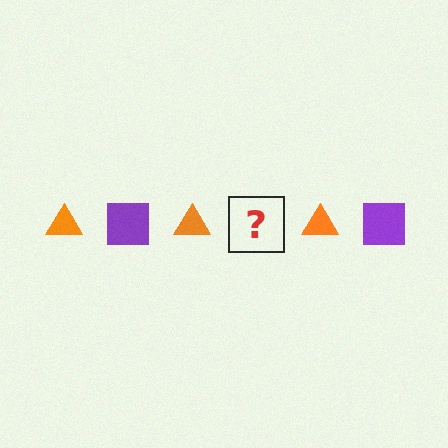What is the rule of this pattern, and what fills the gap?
The rule is that the pattern alternates between orange triangle and purple square. The gap should be filled with a purple square.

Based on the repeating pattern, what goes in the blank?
The blank should be a purple square.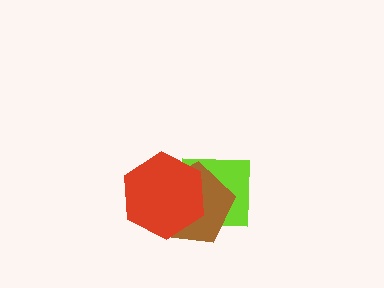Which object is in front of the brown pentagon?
The red hexagon is in front of the brown pentagon.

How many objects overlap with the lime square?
2 objects overlap with the lime square.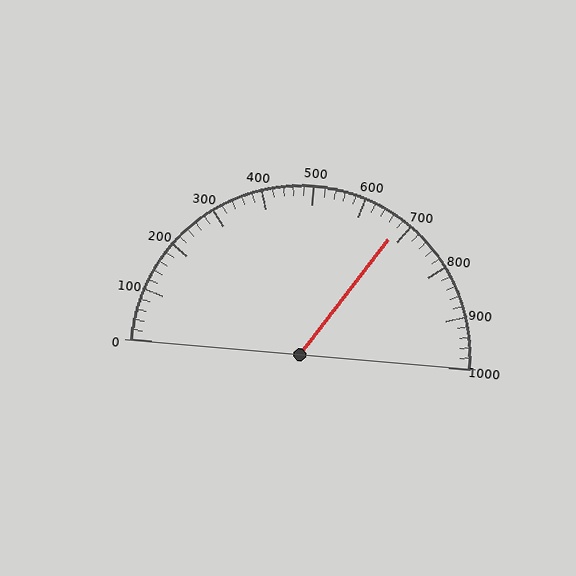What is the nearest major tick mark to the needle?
The nearest major tick mark is 700.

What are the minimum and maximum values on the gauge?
The gauge ranges from 0 to 1000.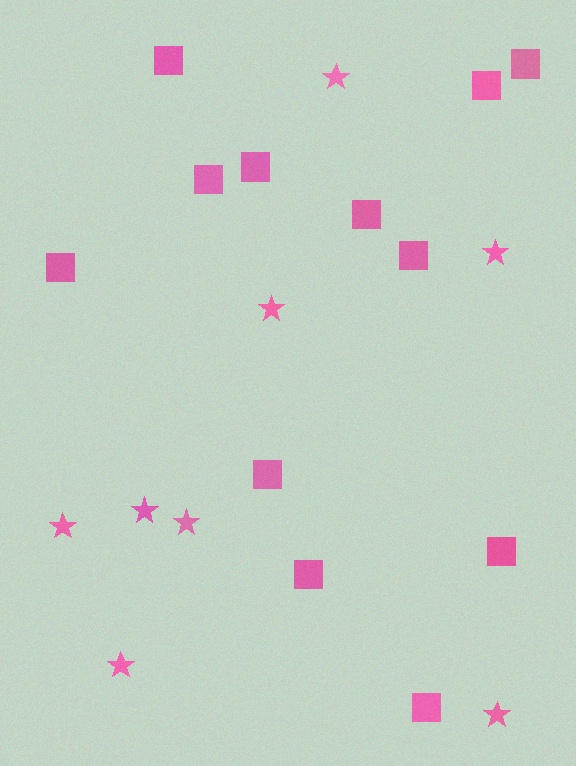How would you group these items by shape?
There are 2 groups: one group of stars (8) and one group of squares (12).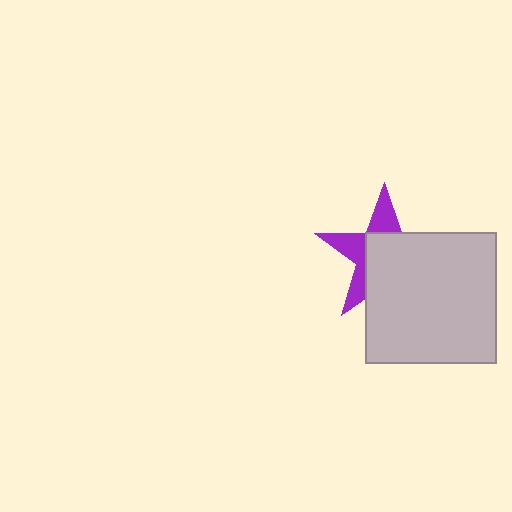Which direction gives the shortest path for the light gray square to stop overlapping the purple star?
Moving toward the lower-right gives the shortest separation.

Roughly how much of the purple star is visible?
A small part of it is visible (roughly 39%).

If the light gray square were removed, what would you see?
You would see the complete purple star.